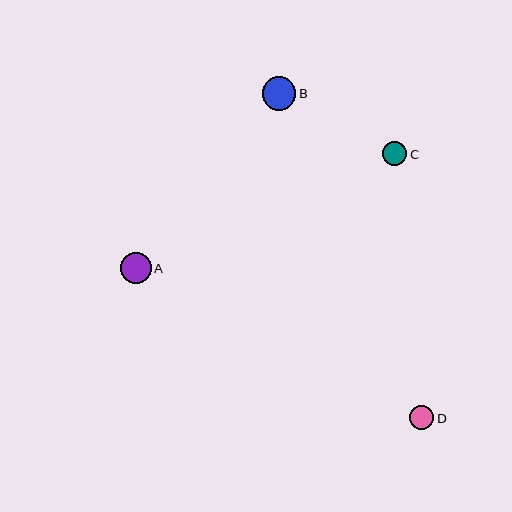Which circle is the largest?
Circle B is the largest with a size of approximately 33 pixels.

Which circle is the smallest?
Circle C is the smallest with a size of approximately 24 pixels.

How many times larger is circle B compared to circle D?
Circle B is approximately 1.4 times the size of circle D.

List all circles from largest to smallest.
From largest to smallest: B, A, D, C.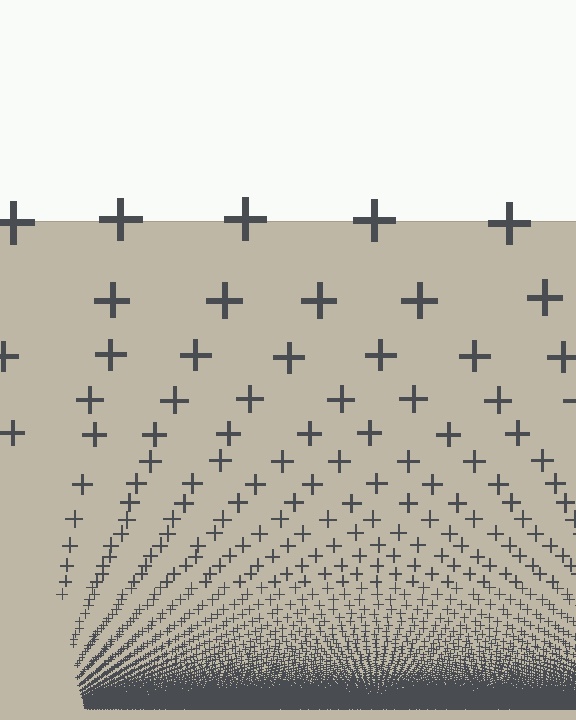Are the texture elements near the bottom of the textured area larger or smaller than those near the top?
Smaller. The gradient is inverted — elements near the bottom are smaller and denser.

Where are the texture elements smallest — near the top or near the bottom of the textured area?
Near the bottom.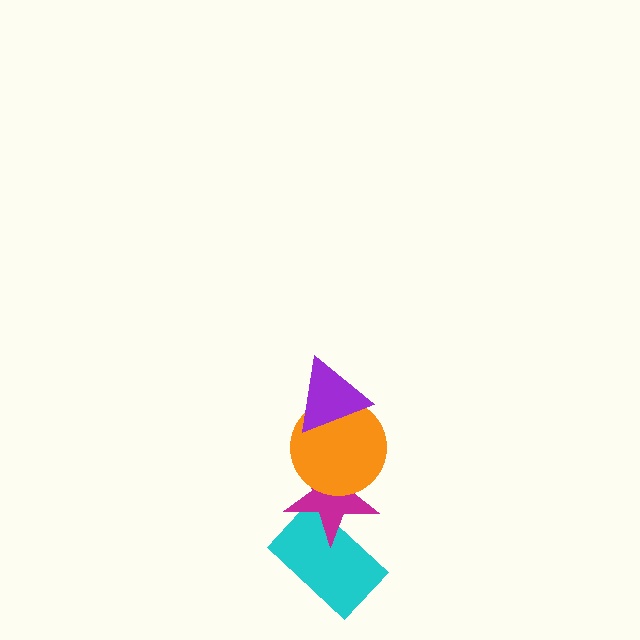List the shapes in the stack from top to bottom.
From top to bottom: the purple triangle, the orange circle, the magenta star, the cyan rectangle.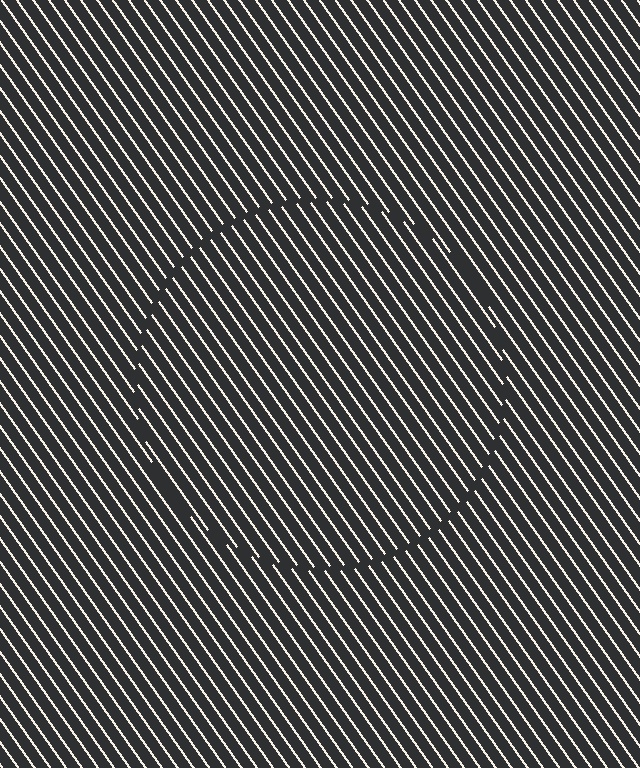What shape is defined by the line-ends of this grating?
An illusory circle. The interior of the shape contains the same grating, shifted by half a period — the contour is defined by the phase discontinuity where line-ends from the inner and outer gratings abut.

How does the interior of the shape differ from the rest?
The interior of the shape contains the same grating, shifted by half a period — the contour is defined by the phase discontinuity where line-ends from the inner and outer gratings abut.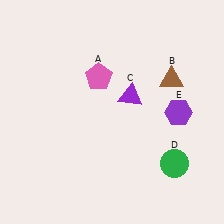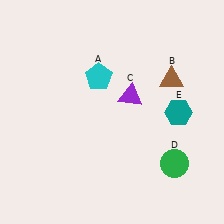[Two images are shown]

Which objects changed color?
A changed from pink to cyan. E changed from purple to teal.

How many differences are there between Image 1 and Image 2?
There are 2 differences between the two images.